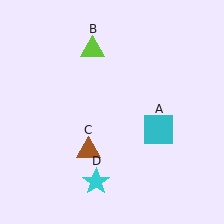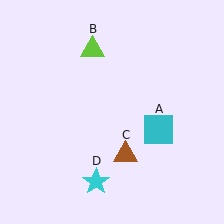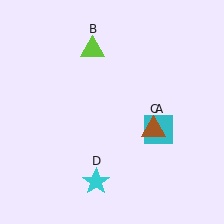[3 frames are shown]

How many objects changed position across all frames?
1 object changed position: brown triangle (object C).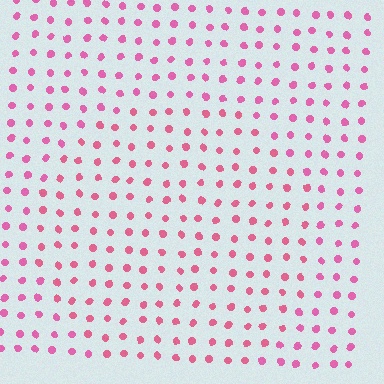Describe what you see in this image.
The image is filled with small pink elements in a uniform arrangement. A circle-shaped region is visible where the elements are tinted to a slightly different hue, forming a subtle color boundary.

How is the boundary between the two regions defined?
The boundary is defined purely by a slight shift in hue (about 15 degrees). Spacing, size, and orientation are identical on both sides.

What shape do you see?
I see a circle.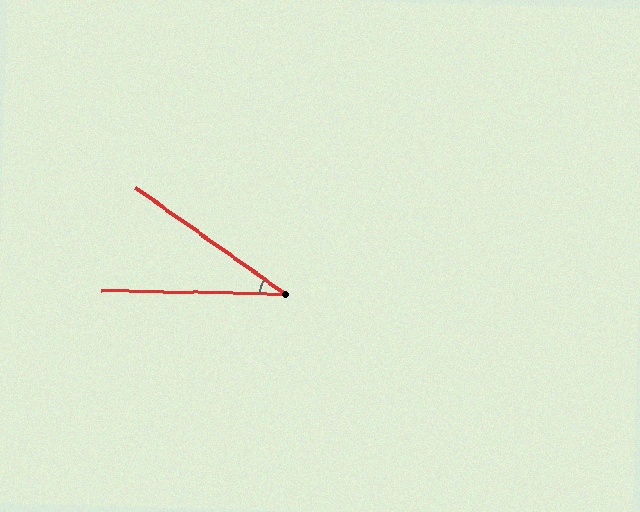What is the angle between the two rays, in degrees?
Approximately 34 degrees.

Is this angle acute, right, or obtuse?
It is acute.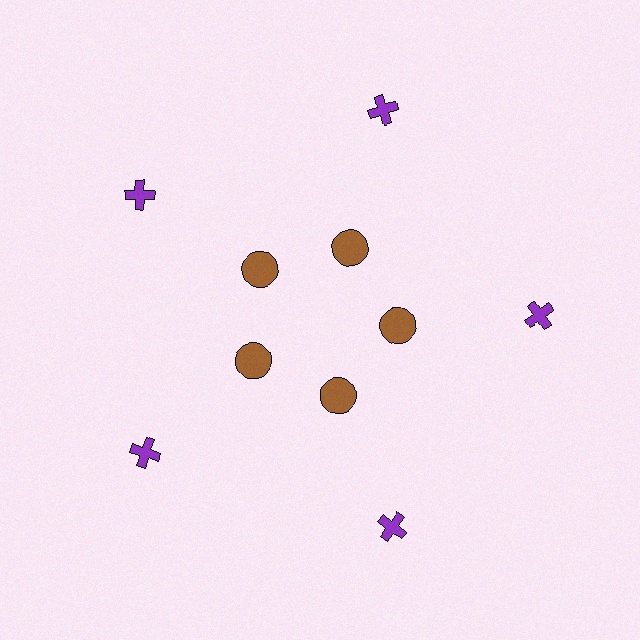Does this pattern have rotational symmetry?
Yes, this pattern has 5-fold rotational symmetry. It looks the same after rotating 72 degrees around the center.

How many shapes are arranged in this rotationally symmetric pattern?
There are 10 shapes, arranged in 5 groups of 2.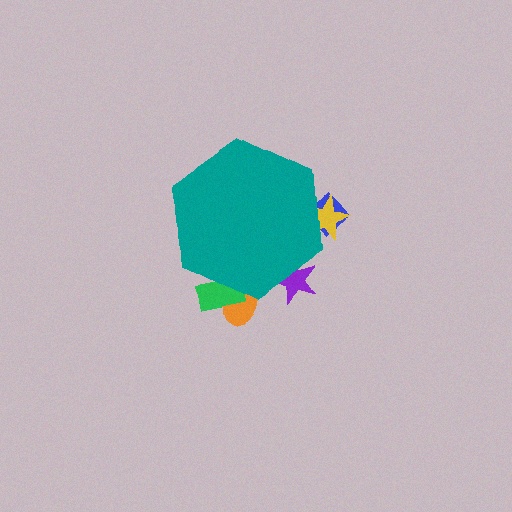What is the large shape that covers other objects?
A teal hexagon.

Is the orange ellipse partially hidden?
Yes, the orange ellipse is partially hidden behind the teal hexagon.